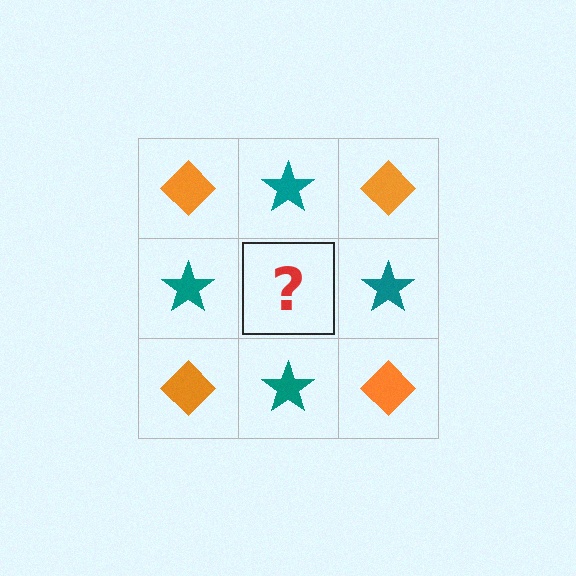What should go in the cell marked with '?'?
The missing cell should contain an orange diamond.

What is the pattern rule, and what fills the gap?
The rule is that it alternates orange diamond and teal star in a checkerboard pattern. The gap should be filled with an orange diamond.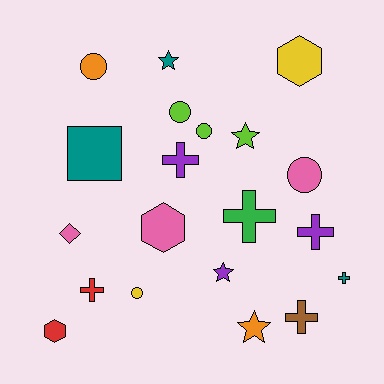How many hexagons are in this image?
There are 3 hexagons.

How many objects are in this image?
There are 20 objects.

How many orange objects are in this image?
There are 2 orange objects.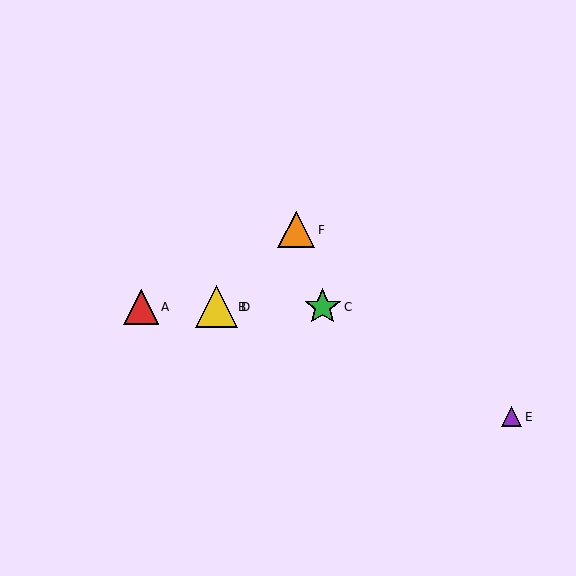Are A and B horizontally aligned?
Yes, both are at y≈307.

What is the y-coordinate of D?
Object D is at y≈307.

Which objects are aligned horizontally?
Objects A, B, C, D are aligned horizontally.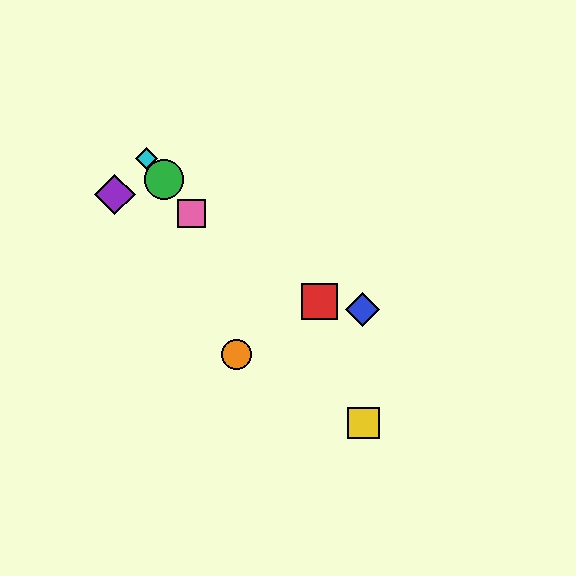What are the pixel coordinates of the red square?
The red square is at (319, 302).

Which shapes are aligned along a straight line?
The green circle, the yellow square, the cyan diamond, the pink square are aligned along a straight line.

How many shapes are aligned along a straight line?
4 shapes (the green circle, the yellow square, the cyan diamond, the pink square) are aligned along a straight line.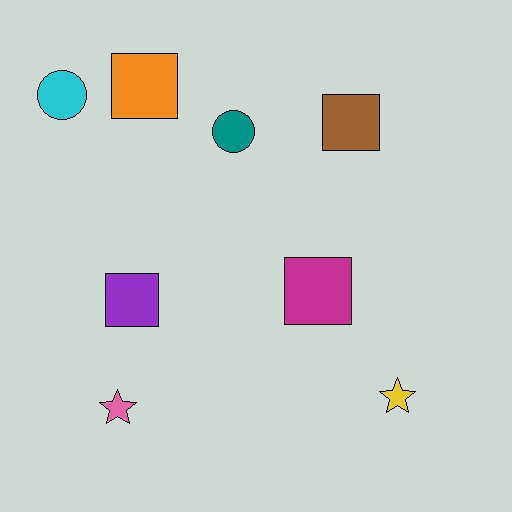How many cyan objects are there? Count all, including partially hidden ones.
There is 1 cyan object.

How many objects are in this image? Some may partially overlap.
There are 8 objects.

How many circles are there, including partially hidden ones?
There are 2 circles.